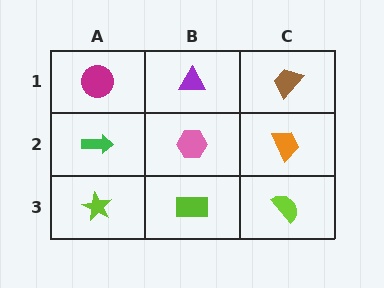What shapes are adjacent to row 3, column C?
An orange trapezoid (row 2, column C), a lime rectangle (row 3, column B).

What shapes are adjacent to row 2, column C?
A brown trapezoid (row 1, column C), a lime semicircle (row 3, column C), a pink hexagon (row 2, column B).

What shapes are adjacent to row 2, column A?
A magenta circle (row 1, column A), a lime star (row 3, column A), a pink hexagon (row 2, column B).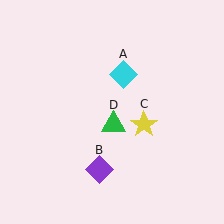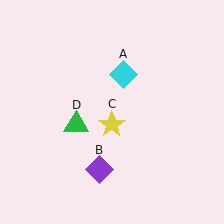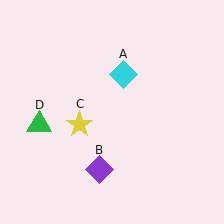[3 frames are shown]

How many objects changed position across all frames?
2 objects changed position: yellow star (object C), green triangle (object D).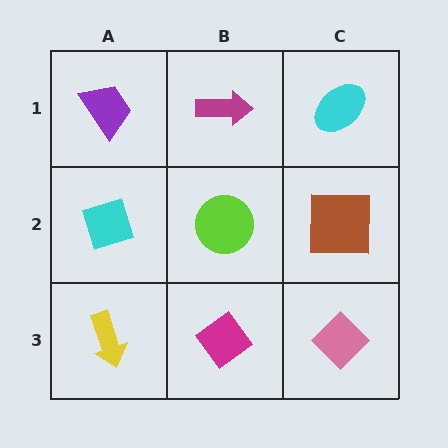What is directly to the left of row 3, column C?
A magenta diamond.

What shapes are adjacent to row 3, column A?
A cyan diamond (row 2, column A), a magenta diamond (row 3, column B).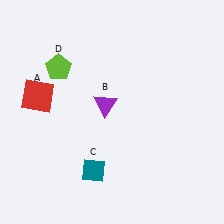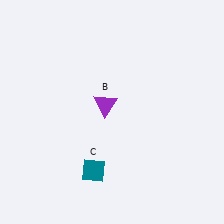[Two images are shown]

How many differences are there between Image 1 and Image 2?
There are 2 differences between the two images.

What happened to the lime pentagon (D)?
The lime pentagon (D) was removed in Image 2. It was in the top-left area of Image 1.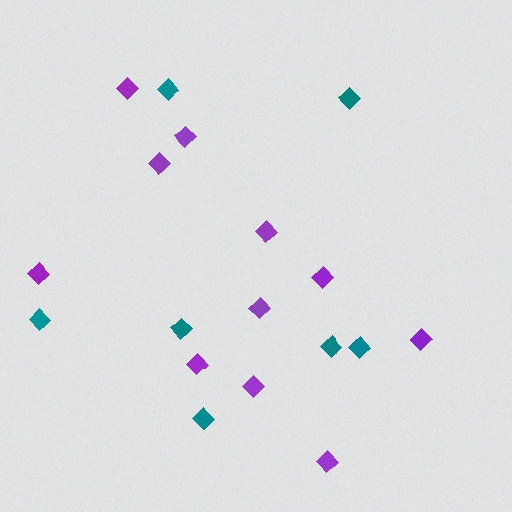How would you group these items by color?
There are 2 groups: one group of teal diamonds (7) and one group of purple diamonds (11).